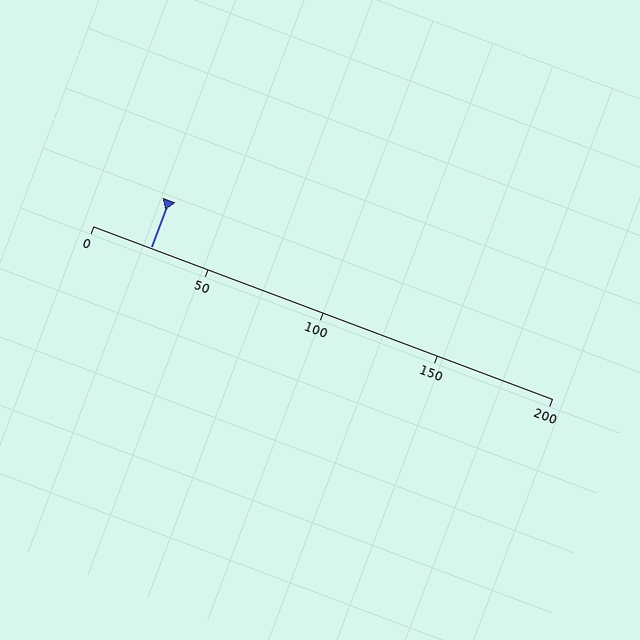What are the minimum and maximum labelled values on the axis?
The axis runs from 0 to 200.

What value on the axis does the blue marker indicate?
The marker indicates approximately 25.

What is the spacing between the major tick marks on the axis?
The major ticks are spaced 50 apart.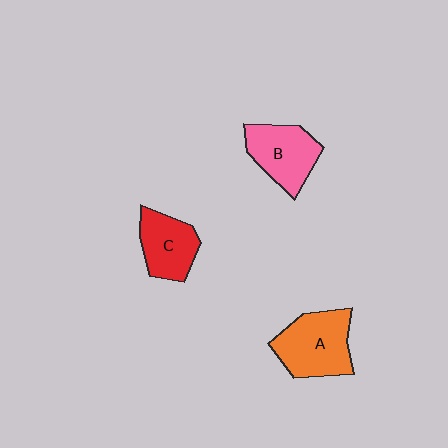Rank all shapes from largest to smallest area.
From largest to smallest: A (orange), B (pink), C (red).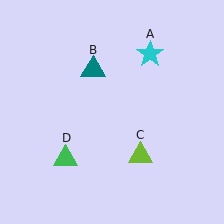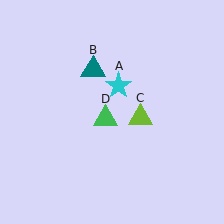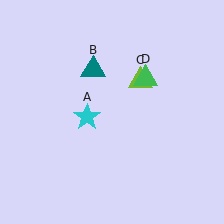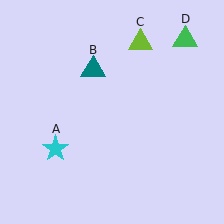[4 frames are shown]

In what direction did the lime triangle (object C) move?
The lime triangle (object C) moved up.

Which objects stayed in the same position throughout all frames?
Teal triangle (object B) remained stationary.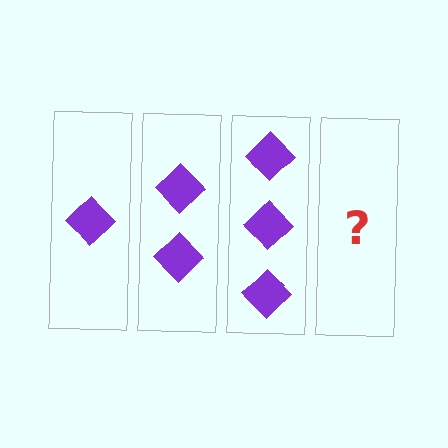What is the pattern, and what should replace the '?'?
The pattern is that each step adds one more diamond. The '?' should be 4 diamonds.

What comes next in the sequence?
The next element should be 4 diamonds.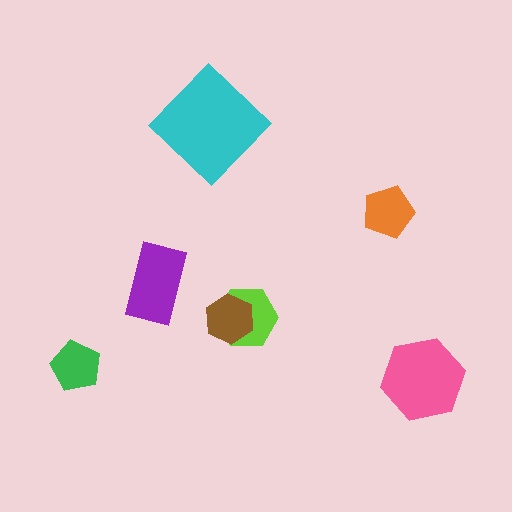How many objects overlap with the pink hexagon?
0 objects overlap with the pink hexagon.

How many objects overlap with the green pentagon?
0 objects overlap with the green pentagon.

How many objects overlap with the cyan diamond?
0 objects overlap with the cyan diamond.